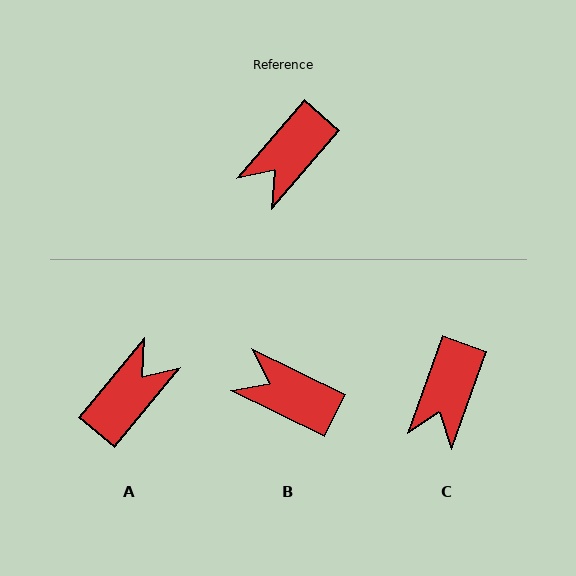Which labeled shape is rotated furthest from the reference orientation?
A, about 179 degrees away.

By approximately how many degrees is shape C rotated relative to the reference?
Approximately 21 degrees counter-clockwise.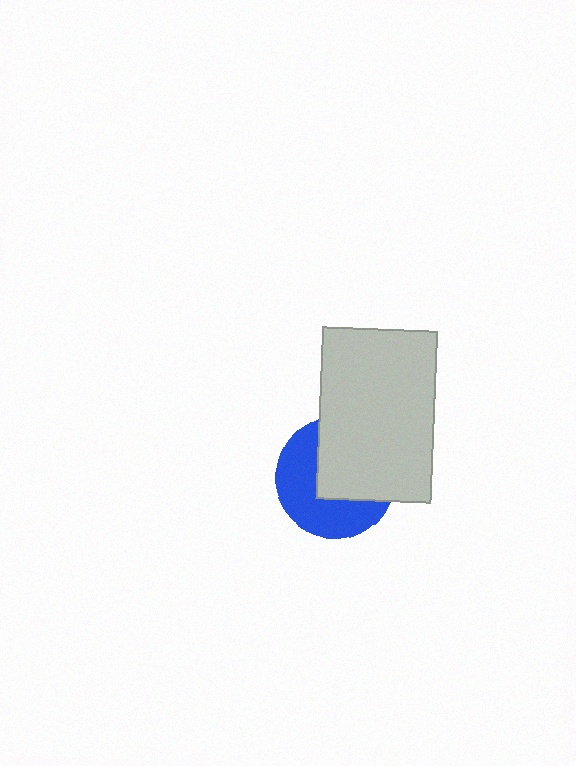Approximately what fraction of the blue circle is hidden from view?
Roughly 50% of the blue circle is hidden behind the light gray rectangle.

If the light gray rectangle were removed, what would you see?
You would see the complete blue circle.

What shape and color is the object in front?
The object in front is a light gray rectangle.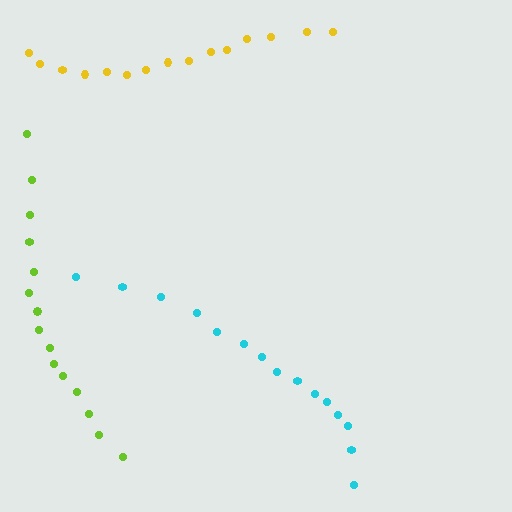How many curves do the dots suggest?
There are 3 distinct paths.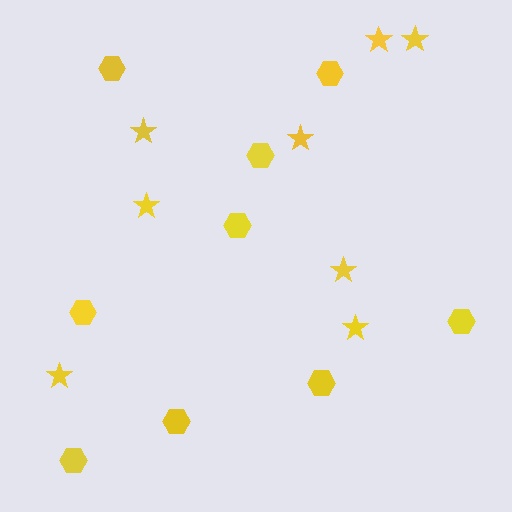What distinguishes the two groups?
There are 2 groups: one group of stars (8) and one group of hexagons (9).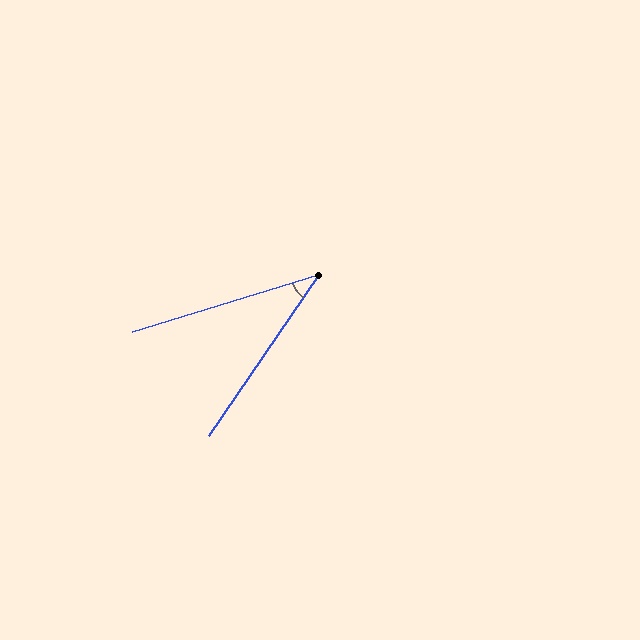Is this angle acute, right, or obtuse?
It is acute.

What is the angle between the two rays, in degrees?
Approximately 39 degrees.